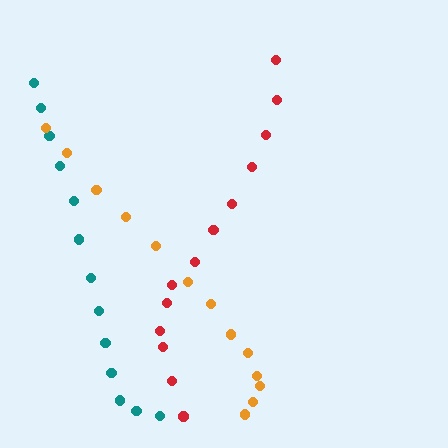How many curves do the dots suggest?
There are 3 distinct paths.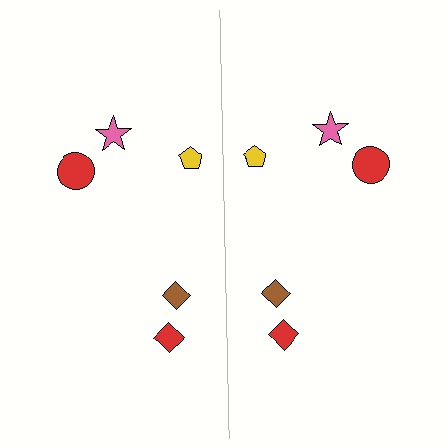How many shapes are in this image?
There are 10 shapes in this image.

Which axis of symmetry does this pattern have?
The pattern has a vertical axis of symmetry running through the center of the image.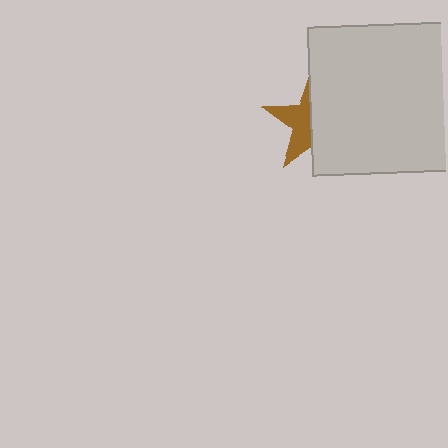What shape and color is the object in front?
The object in front is a light gray square.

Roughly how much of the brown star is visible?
A small part of it is visible (roughly 42%).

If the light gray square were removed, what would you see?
You would see the complete brown star.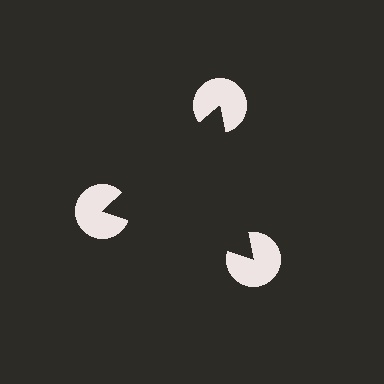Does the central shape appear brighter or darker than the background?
It typically appears slightly darker than the background, even though no actual brightness change is drawn.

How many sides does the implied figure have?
3 sides.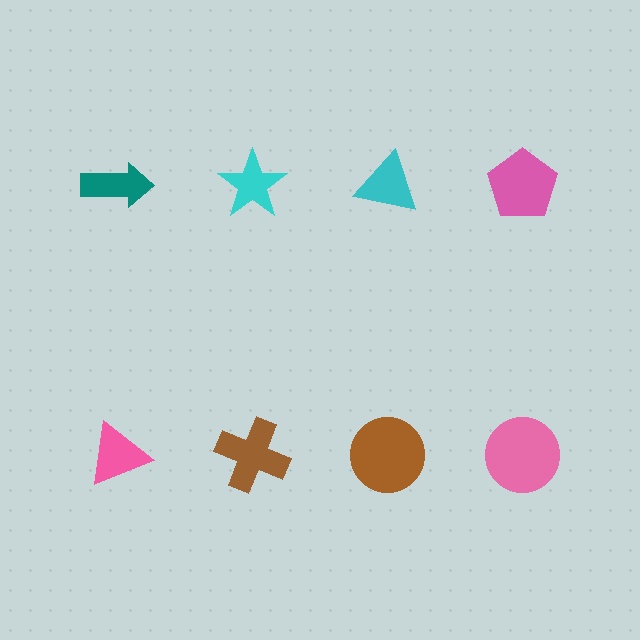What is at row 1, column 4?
A pink pentagon.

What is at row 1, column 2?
A cyan star.